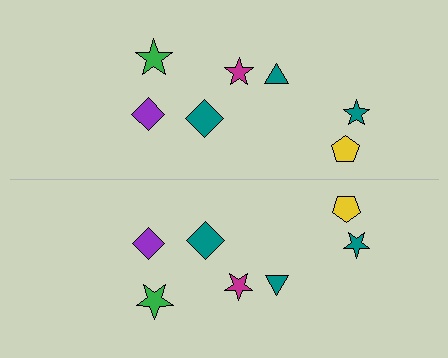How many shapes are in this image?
There are 14 shapes in this image.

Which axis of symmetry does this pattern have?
The pattern has a horizontal axis of symmetry running through the center of the image.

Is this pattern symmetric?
Yes, this pattern has bilateral (reflection) symmetry.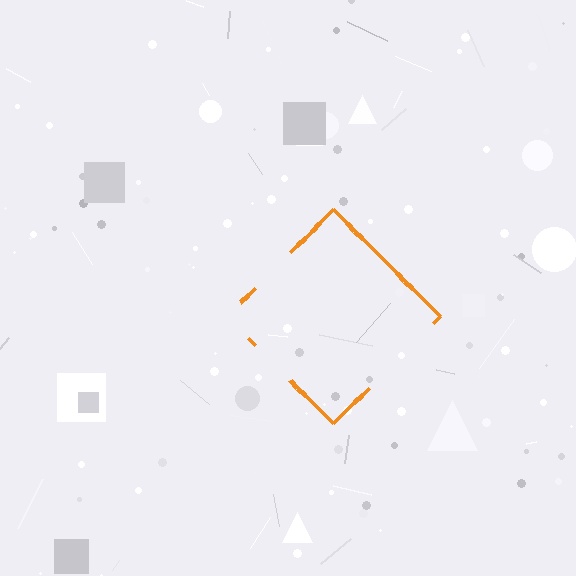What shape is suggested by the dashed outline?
The dashed outline suggests a diamond.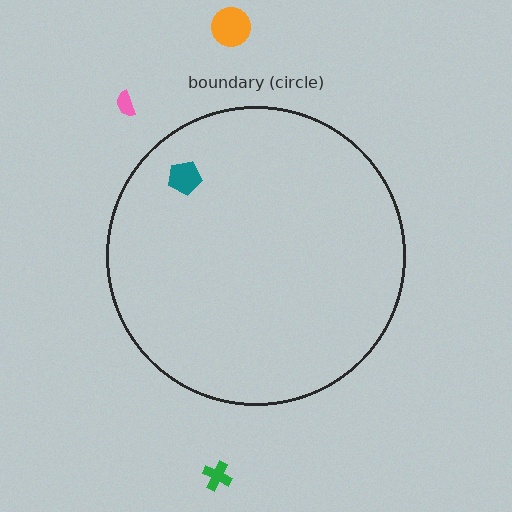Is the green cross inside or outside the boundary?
Outside.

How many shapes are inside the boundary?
1 inside, 3 outside.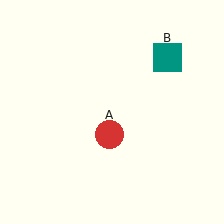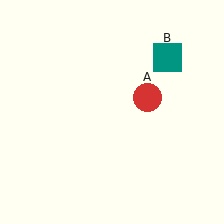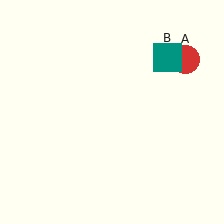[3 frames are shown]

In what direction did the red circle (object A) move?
The red circle (object A) moved up and to the right.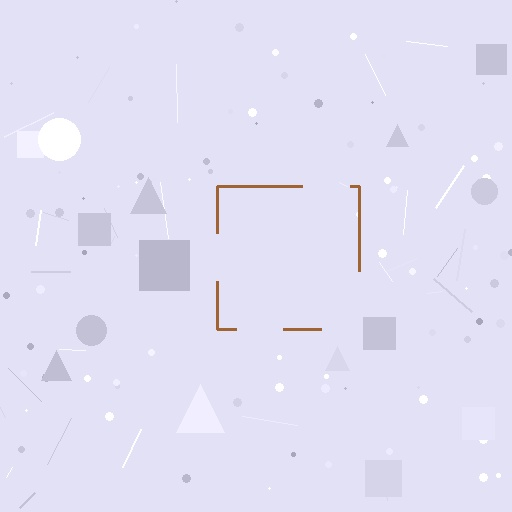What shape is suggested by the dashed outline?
The dashed outline suggests a square.